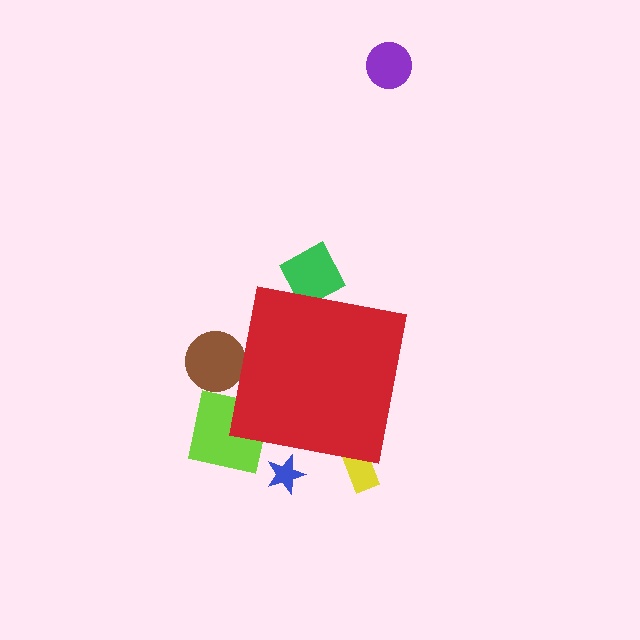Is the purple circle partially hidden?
No, the purple circle is fully visible.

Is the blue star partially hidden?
Yes, the blue star is partially hidden behind the red square.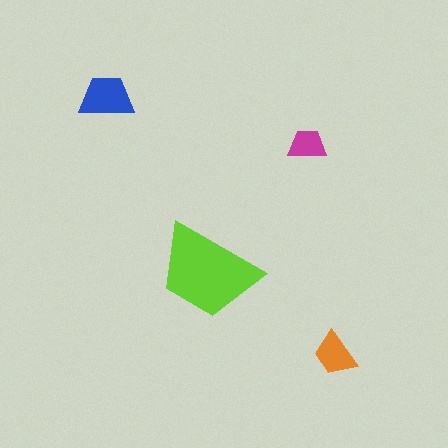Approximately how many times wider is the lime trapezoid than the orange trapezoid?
About 2.5 times wider.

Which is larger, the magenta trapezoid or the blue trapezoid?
The blue one.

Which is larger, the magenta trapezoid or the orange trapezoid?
The orange one.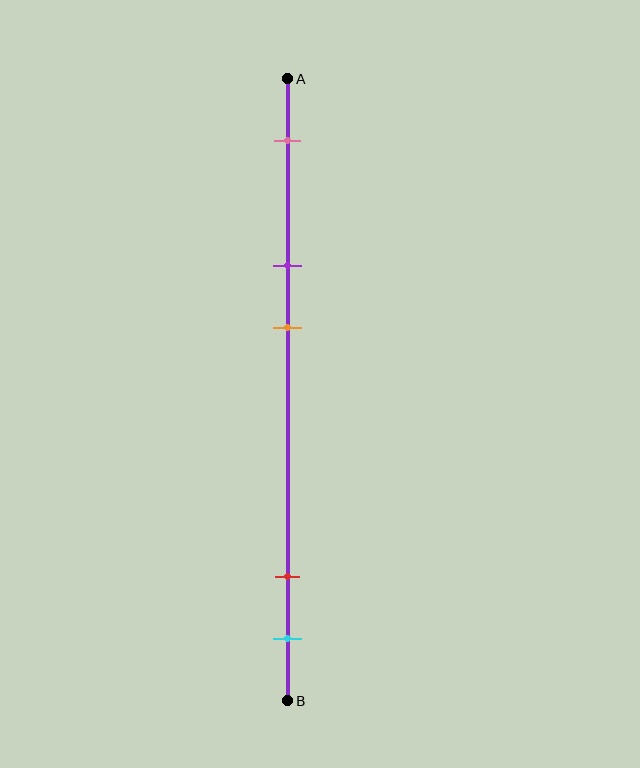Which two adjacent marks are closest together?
The red and cyan marks are the closest adjacent pair.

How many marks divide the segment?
There are 5 marks dividing the segment.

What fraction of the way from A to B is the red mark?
The red mark is approximately 80% (0.8) of the way from A to B.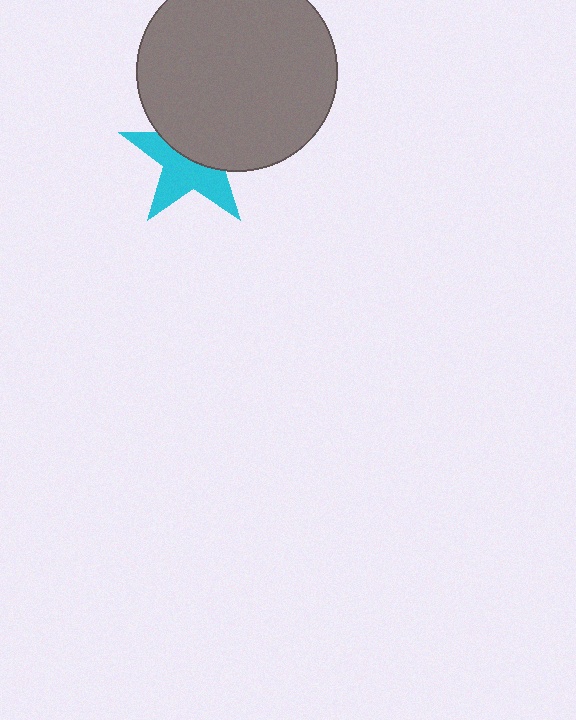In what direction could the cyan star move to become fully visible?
The cyan star could move down. That would shift it out from behind the gray circle entirely.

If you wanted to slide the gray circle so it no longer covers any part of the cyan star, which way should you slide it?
Slide it up — that is the most direct way to separate the two shapes.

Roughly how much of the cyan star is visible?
About half of it is visible (roughly 52%).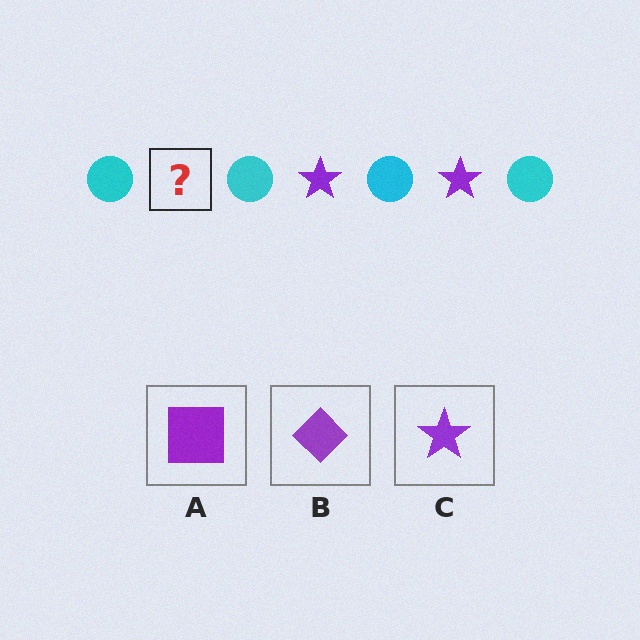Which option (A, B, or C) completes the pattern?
C.